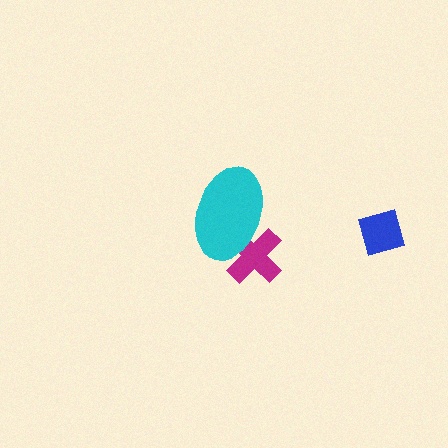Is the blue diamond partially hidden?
No, no other shape covers it.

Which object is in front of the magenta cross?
The cyan ellipse is in front of the magenta cross.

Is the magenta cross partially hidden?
Yes, it is partially covered by another shape.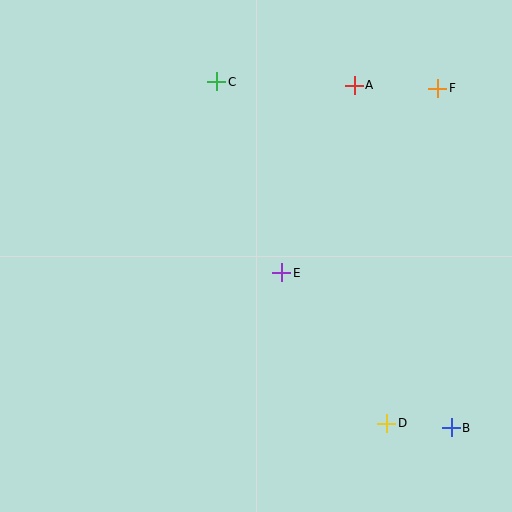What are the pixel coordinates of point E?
Point E is at (282, 273).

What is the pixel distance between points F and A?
The distance between F and A is 83 pixels.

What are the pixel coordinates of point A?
Point A is at (354, 85).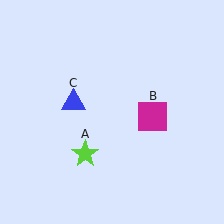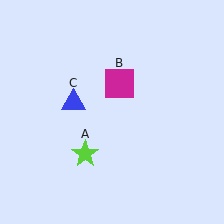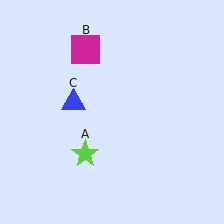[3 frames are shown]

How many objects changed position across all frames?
1 object changed position: magenta square (object B).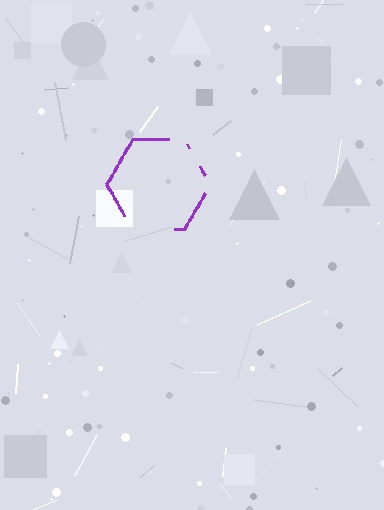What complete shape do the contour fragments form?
The contour fragments form a hexagon.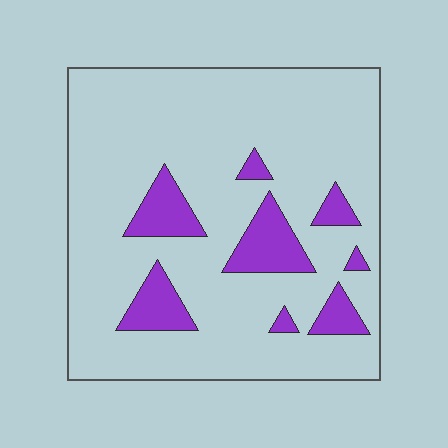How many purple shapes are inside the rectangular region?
8.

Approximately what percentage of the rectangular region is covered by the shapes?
Approximately 15%.